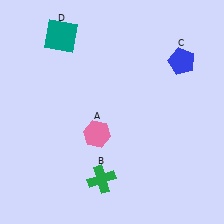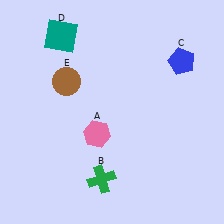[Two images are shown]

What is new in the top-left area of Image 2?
A brown circle (E) was added in the top-left area of Image 2.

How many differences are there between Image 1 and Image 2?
There is 1 difference between the two images.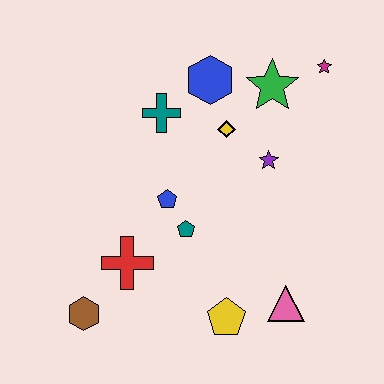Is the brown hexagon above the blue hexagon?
No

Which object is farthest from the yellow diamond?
The brown hexagon is farthest from the yellow diamond.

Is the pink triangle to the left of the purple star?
No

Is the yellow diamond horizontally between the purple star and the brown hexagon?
Yes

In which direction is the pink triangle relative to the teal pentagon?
The pink triangle is to the right of the teal pentagon.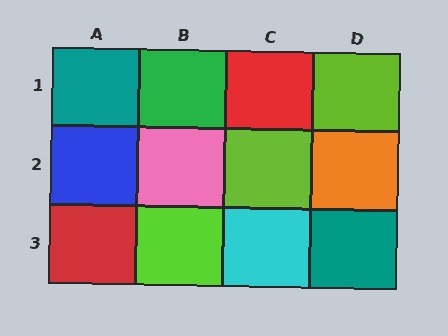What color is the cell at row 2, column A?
Blue.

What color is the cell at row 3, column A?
Red.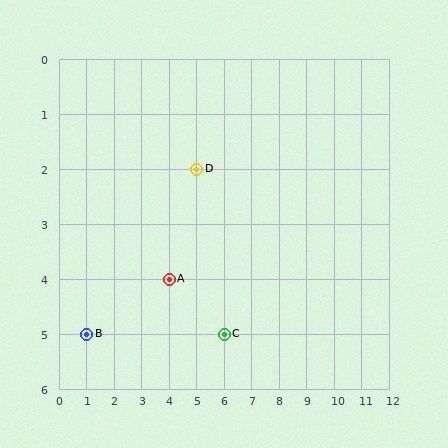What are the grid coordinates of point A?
Point A is at grid coordinates (4, 4).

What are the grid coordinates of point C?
Point C is at grid coordinates (6, 5).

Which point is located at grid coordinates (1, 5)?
Point B is at (1, 5).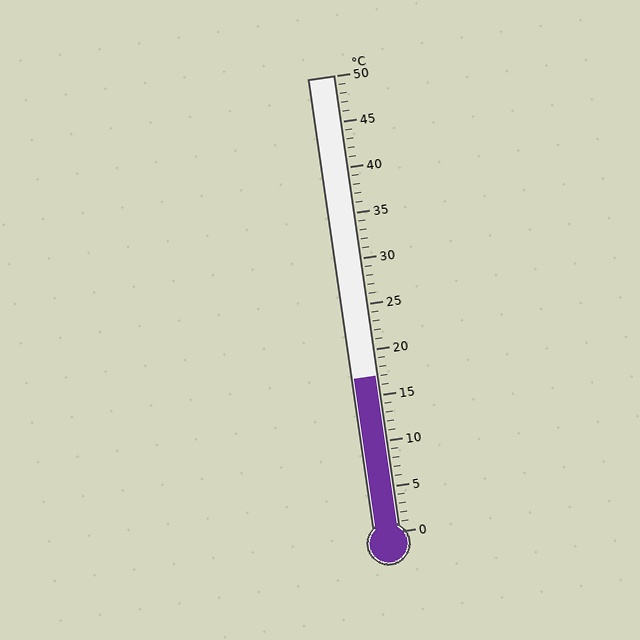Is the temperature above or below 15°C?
The temperature is above 15°C.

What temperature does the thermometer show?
The thermometer shows approximately 17°C.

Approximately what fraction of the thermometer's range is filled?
The thermometer is filled to approximately 35% of its range.